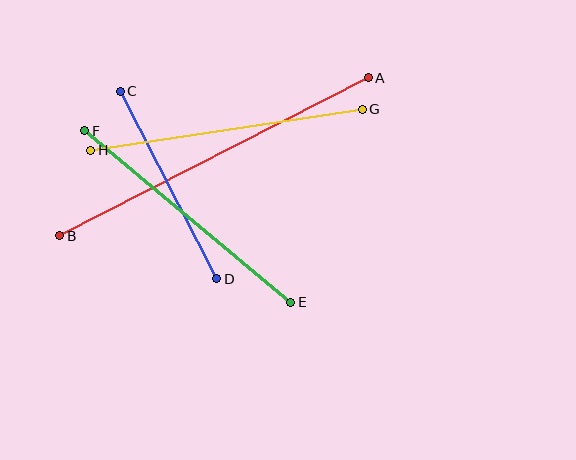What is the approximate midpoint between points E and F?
The midpoint is at approximately (188, 216) pixels.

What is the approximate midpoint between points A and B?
The midpoint is at approximately (214, 157) pixels.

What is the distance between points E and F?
The distance is approximately 268 pixels.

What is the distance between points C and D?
The distance is approximately 211 pixels.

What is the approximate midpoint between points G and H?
The midpoint is at approximately (227, 130) pixels.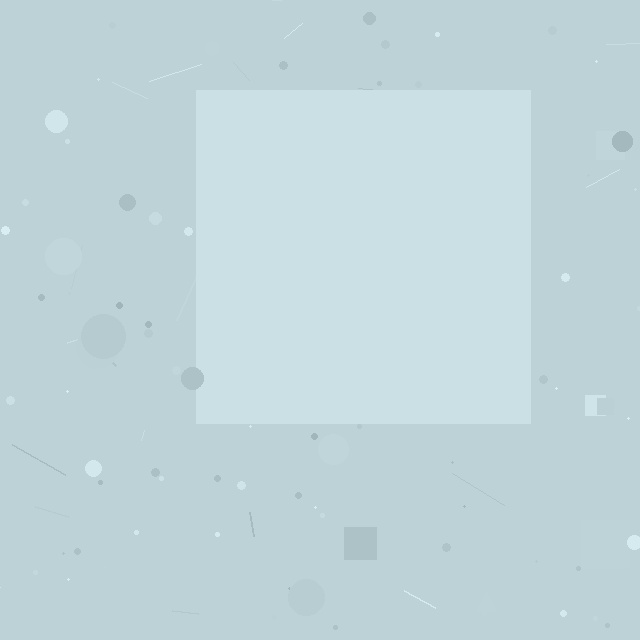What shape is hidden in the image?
A square is hidden in the image.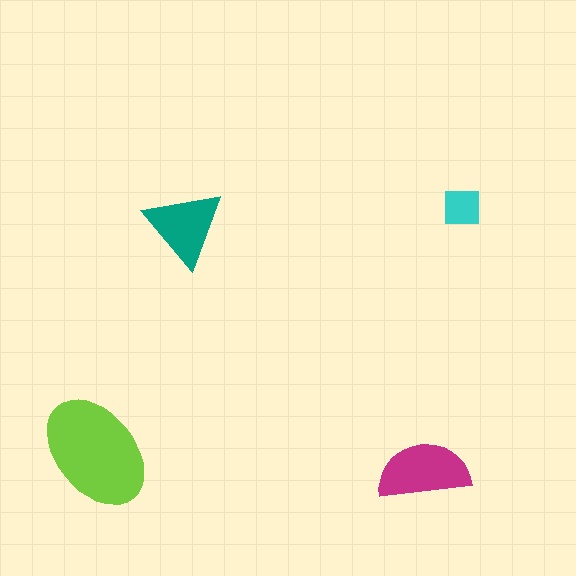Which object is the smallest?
The cyan square.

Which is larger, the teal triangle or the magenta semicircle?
The magenta semicircle.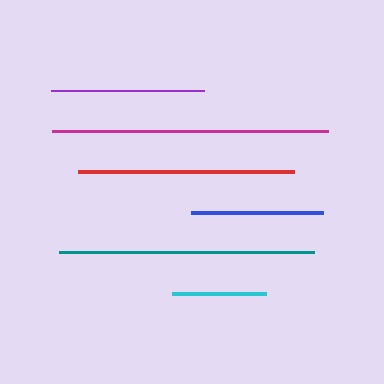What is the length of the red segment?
The red segment is approximately 216 pixels long.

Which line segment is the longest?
The magenta line is the longest at approximately 277 pixels.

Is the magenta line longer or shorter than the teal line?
The magenta line is longer than the teal line.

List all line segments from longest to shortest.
From longest to shortest: magenta, teal, red, purple, blue, cyan.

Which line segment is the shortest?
The cyan line is the shortest at approximately 94 pixels.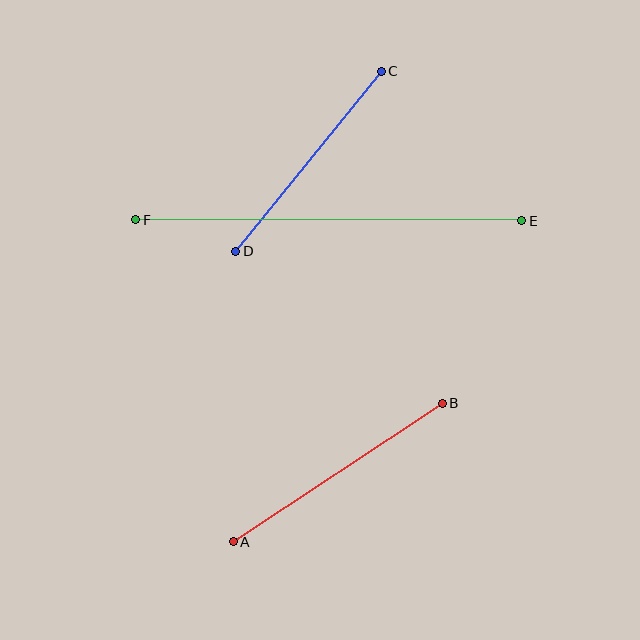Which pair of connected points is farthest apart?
Points E and F are farthest apart.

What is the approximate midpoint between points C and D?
The midpoint is at approximately (308, 161) pixels.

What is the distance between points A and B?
The distance is approximately 251 pixels.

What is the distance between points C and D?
The distance is approximately 231 pixels.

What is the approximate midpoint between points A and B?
The midpoint is at approximately (338, 473) pixels.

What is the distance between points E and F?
The distance is approximately 386 pixels.